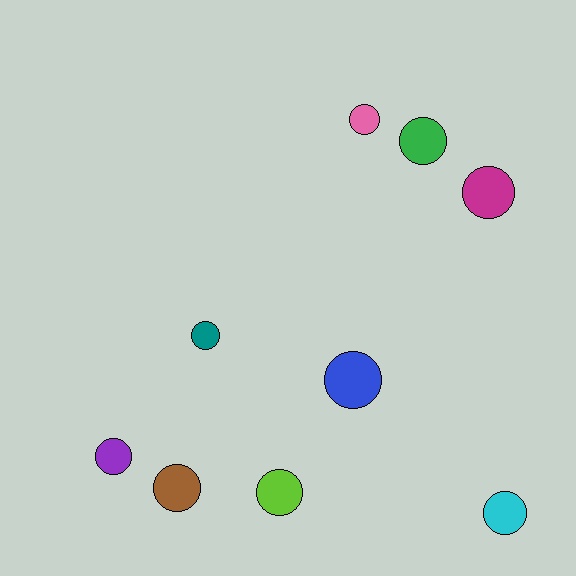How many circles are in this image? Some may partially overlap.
There are 9 circles.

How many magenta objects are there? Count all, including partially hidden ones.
There is 1 magenta object.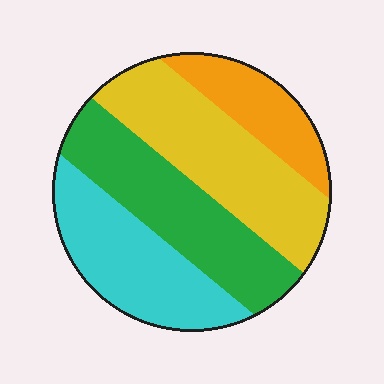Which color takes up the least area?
Orange, at roughly 15%.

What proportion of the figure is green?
Green takes up about one quarter (1/4) of the figure.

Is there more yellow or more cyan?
Yellow.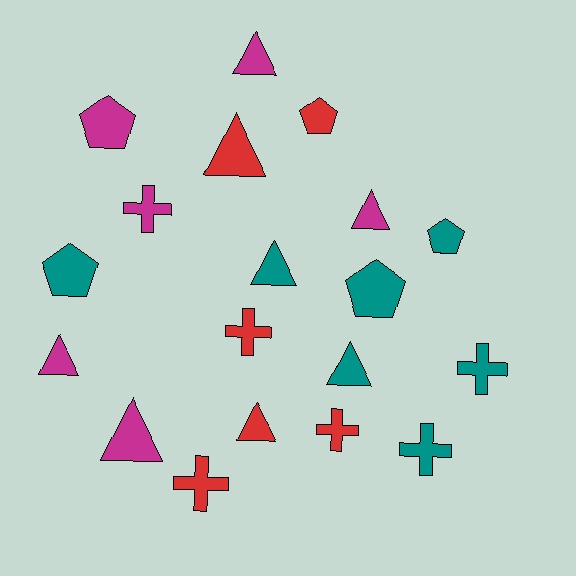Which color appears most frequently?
Teal, with 7 objects.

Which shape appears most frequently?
Triangle, with 8 objects.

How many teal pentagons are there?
There are 3 teal pentagons.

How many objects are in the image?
There are 19 objects.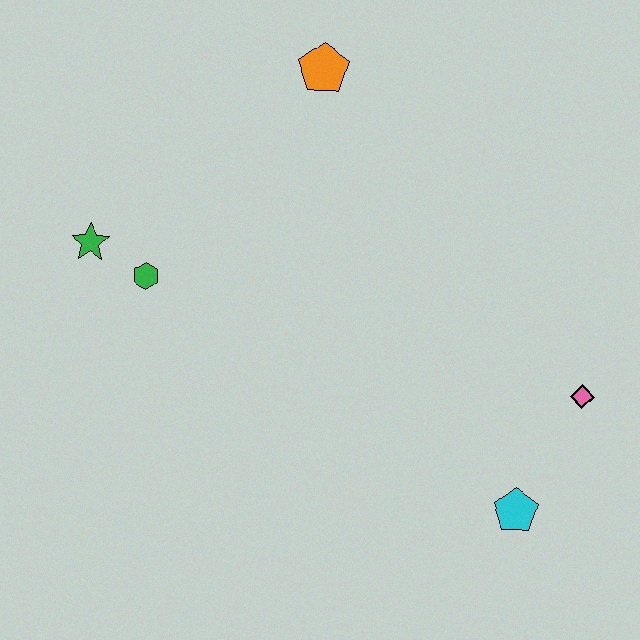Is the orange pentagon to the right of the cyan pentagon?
No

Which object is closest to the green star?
The green hexagon is closest to the green star.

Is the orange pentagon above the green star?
Yes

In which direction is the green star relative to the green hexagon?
The green star is to the left of the green hexagon.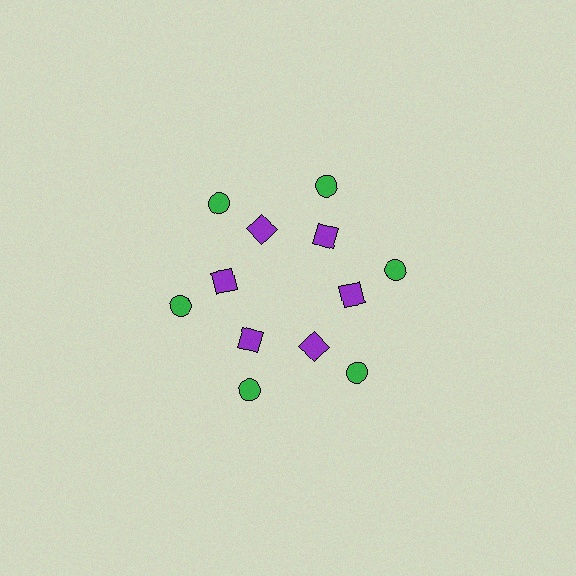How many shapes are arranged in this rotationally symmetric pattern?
There are 12 shapes, arranged in 6 groups of 2.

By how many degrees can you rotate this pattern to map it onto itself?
The pattern maps onto itself every 60 degrees of rotation.